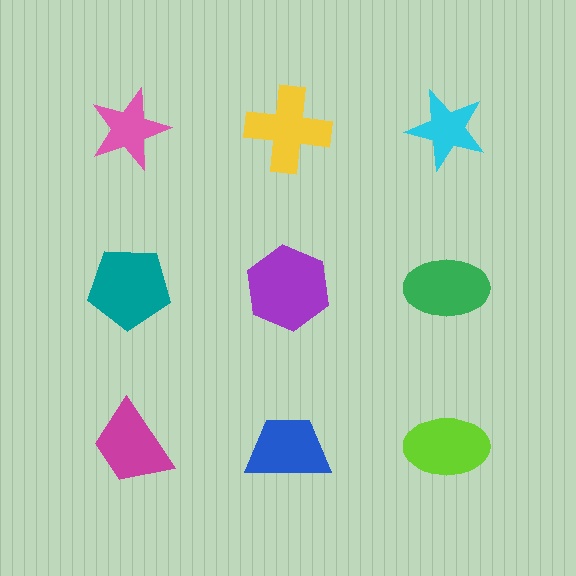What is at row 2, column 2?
A purple hexagon.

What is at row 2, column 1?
A teal pentagon.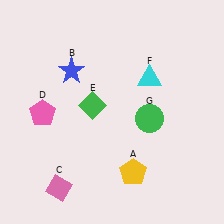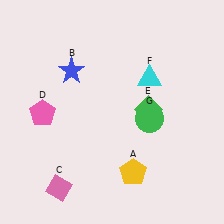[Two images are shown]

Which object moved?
The green diamond (E) moved right.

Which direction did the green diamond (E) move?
The green diamond (E) moved right.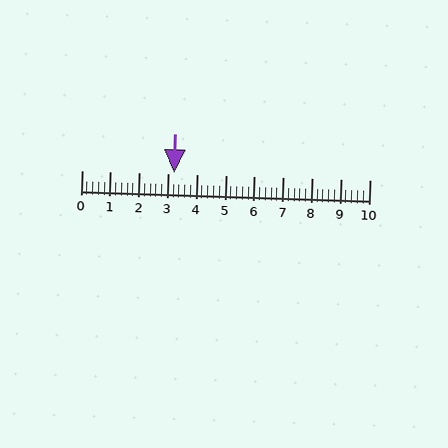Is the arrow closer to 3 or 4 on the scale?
The arrow is closer to 3.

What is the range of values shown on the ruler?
The ruler shows values from 0 to 10.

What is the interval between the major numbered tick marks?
The major tick marks are spaced 1 units apart.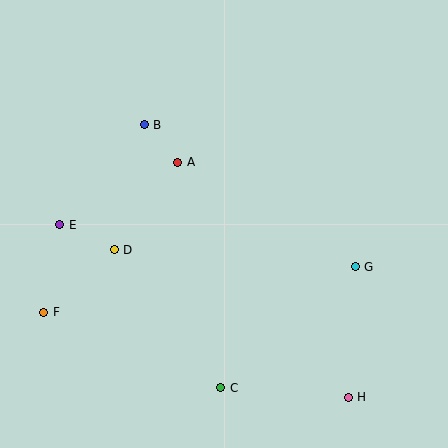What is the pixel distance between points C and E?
The distance between C and E is 229 pixels.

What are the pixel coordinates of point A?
Point A is at (178, 162).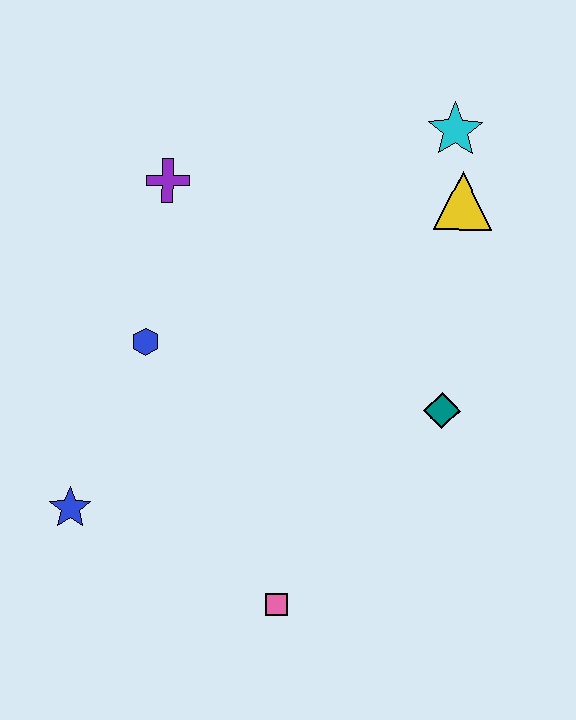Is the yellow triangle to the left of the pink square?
No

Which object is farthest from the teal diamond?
The blue star is farthest from the teal diamond.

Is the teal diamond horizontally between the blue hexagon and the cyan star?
Yes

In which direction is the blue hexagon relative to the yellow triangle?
The blue hexagon is to the left of the yellow triangle.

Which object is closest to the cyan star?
The yellow triangle is closest to the cyan star.